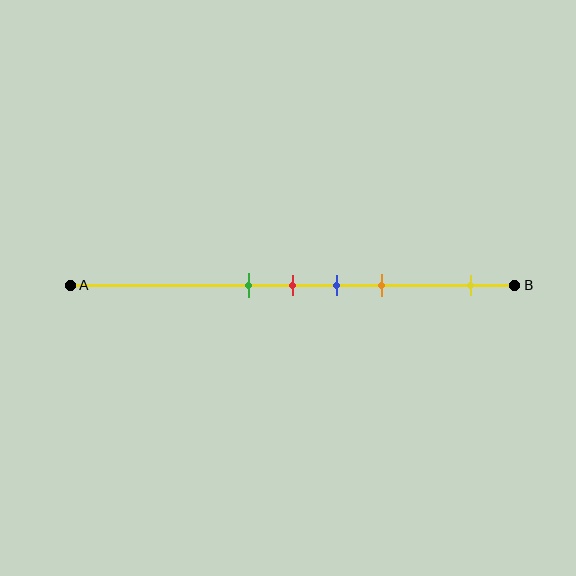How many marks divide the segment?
There are 5 marks dividing the segment.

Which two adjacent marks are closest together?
The green and red marks are the closest adjacent pair.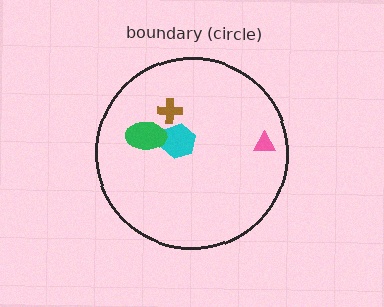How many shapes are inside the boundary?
4 inside, 0 outside.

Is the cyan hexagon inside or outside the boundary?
Inside.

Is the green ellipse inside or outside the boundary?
Inside.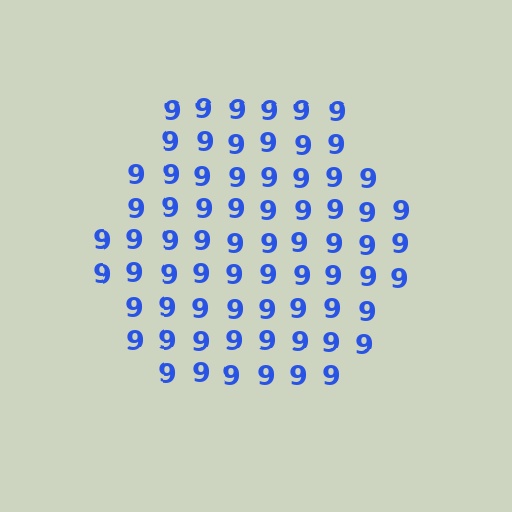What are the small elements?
The small elements are digit 9's.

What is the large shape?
The large shape is a hexagon.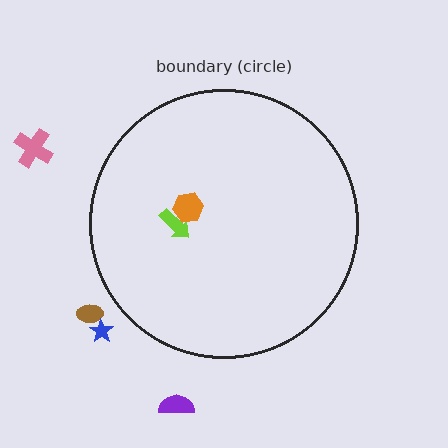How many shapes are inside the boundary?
2 inside, 4 outside.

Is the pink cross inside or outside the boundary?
Outside.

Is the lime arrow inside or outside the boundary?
Inside.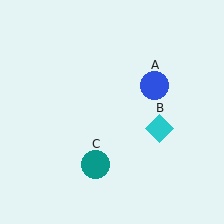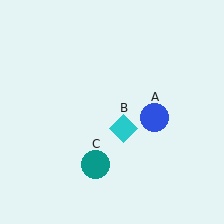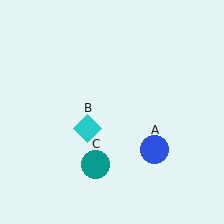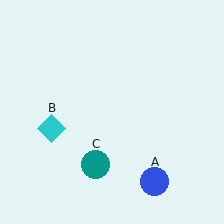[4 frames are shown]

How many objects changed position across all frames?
2 objects changed position: blue circle (object A), cyan diamond (object B).